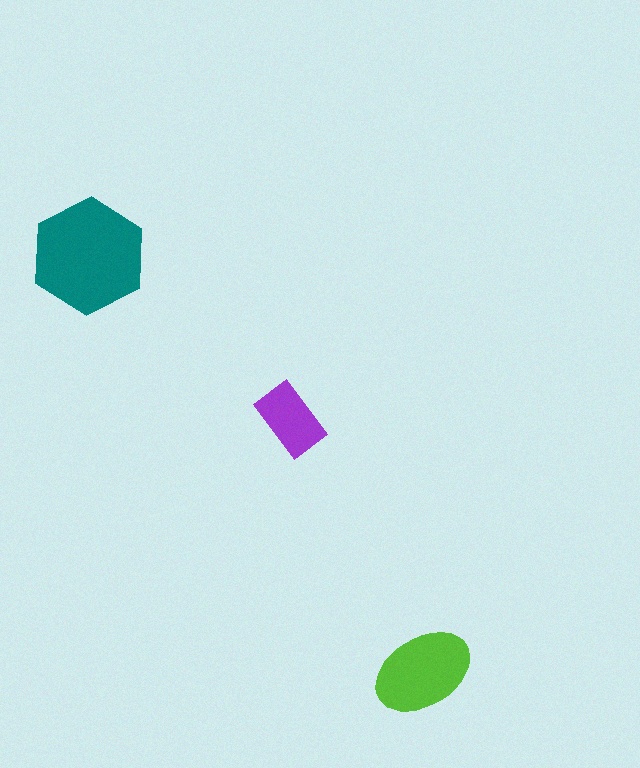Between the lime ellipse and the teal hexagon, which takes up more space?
The teal hexagon.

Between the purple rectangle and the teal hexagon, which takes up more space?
The teal hexagon.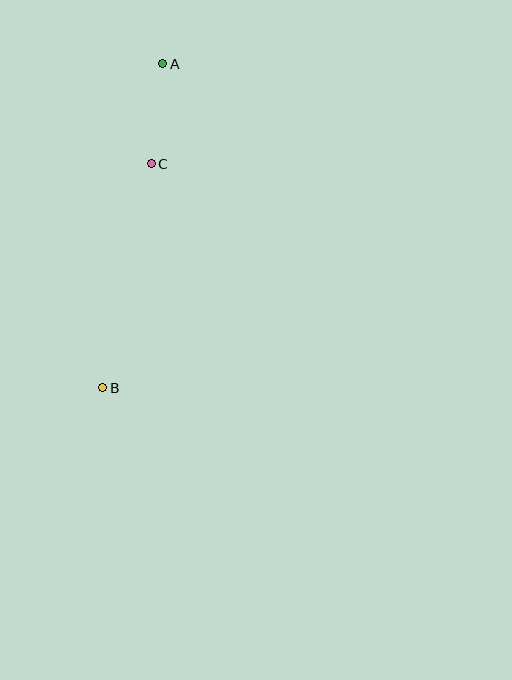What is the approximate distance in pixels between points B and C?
The distance between B and C is approximately 229 pixels.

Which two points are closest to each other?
Points A and C are closest to each other.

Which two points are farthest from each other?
Points A and B are farthest from each other.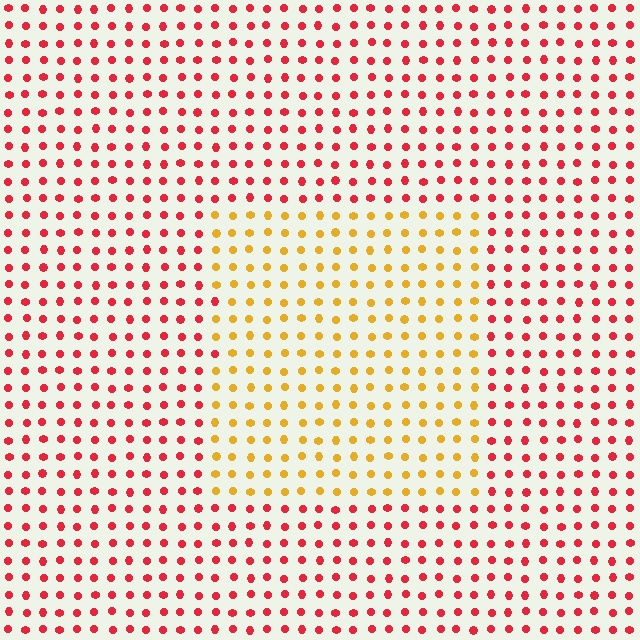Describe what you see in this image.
The image is filled with small red elements in a uniform arrangement. A rectangle-shaped region is visible where the elements are tinted to a slightly different hue, forming a subtle color boundary.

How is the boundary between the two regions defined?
The boundary is defined purely by a slight shift in hue (about 50 degrees). Spacing, size, and orientation are identical on both sides.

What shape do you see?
I see a rectangle.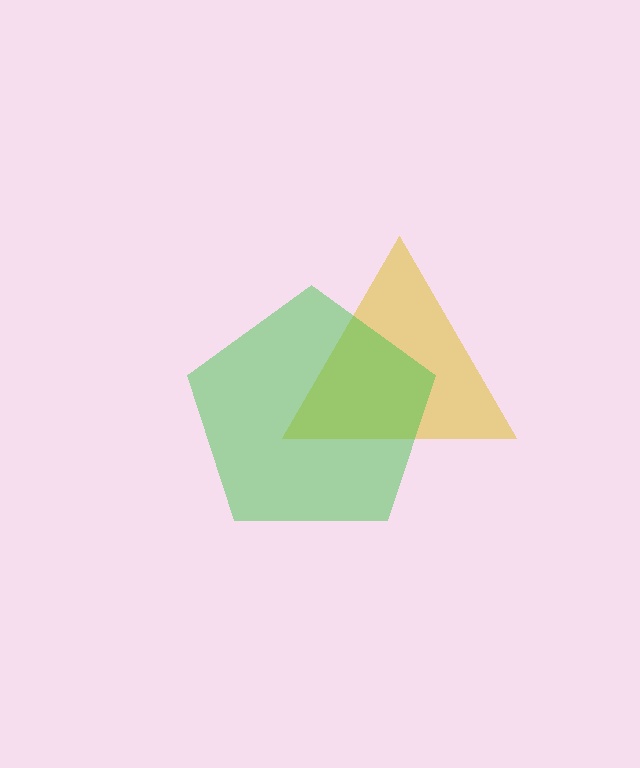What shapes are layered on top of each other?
The layered shapes are: a yellow triangle, a green pentagon.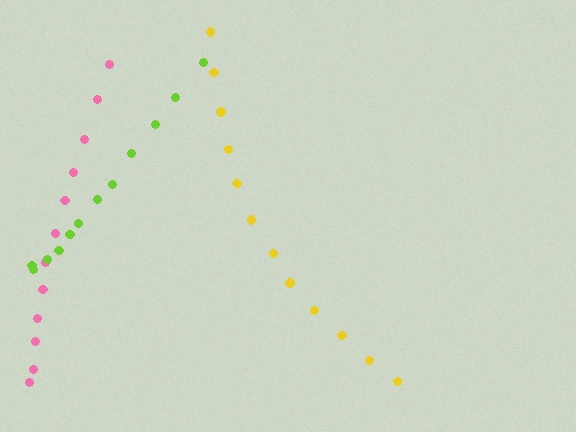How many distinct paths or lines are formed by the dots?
There are 3 distinct paths.